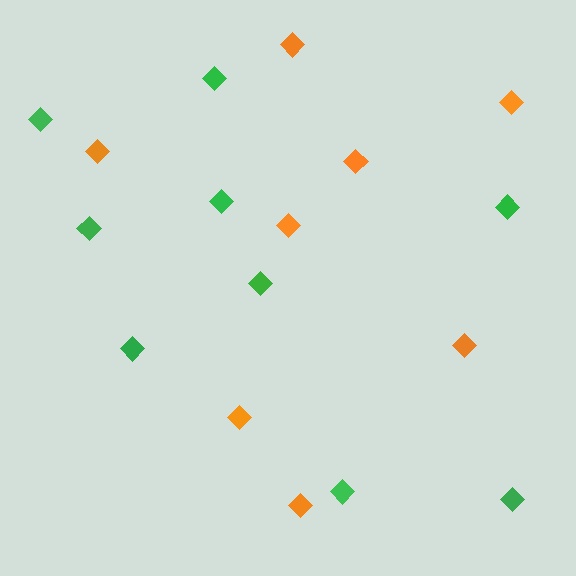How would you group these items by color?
There are 2 groups: one group of orange diamonds (8) and one group of green diamonds (9).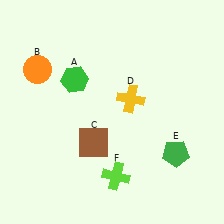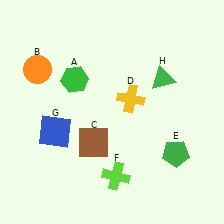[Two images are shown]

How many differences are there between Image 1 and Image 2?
There are 2 differences between the two images.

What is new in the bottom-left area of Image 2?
A blue square (G) was added in the bottom-left area of Image 2.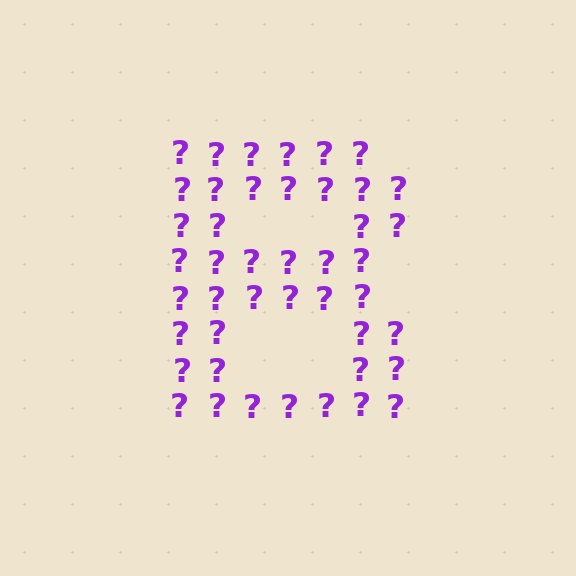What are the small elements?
The small elements are question marks.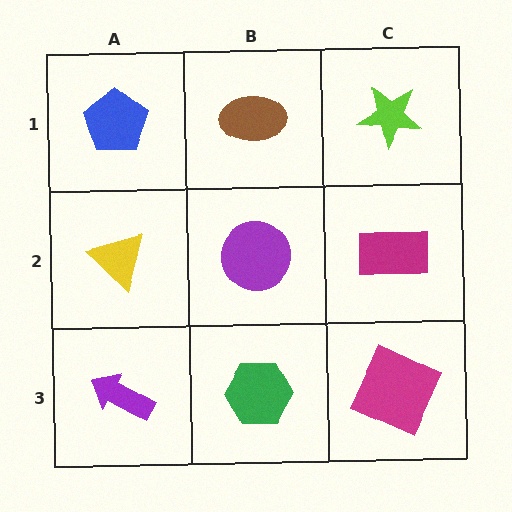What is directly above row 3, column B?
A purple circle.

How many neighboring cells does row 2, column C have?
3.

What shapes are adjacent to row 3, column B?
A purple circle (row 2, column B), a purple arrow (row 3, column A), a magenta square (row 3, column C).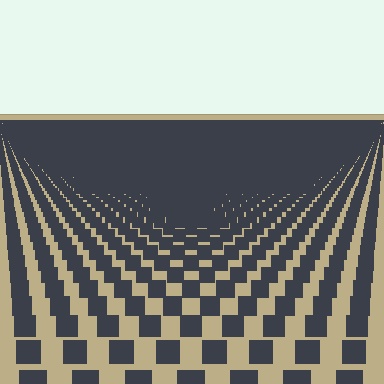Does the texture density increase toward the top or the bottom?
Density increases toward the top.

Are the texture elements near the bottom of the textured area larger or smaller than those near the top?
Larger. Near the bottom, elements are closer to the viewer and appear at a bigger on-screen size.